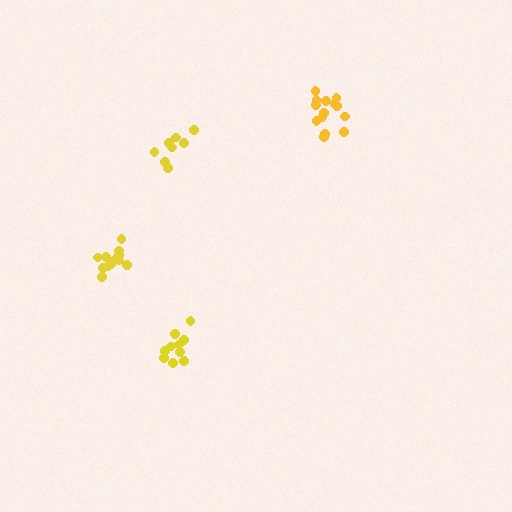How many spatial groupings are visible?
There are 4 spatial groupings.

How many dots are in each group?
Group 1: 8 dots, Group 2: 11 dots, Group 3: 12 dots, Group 4: 14 dots (45 total).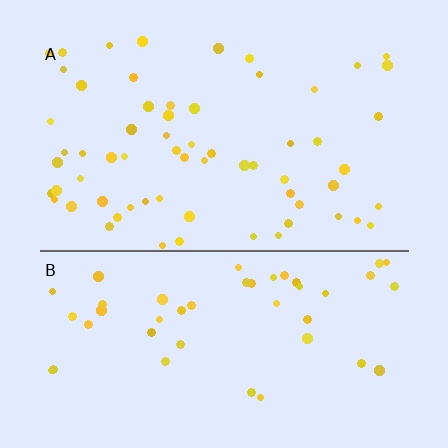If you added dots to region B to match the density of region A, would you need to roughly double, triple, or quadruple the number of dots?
Approximately double.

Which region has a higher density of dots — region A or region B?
A (the top).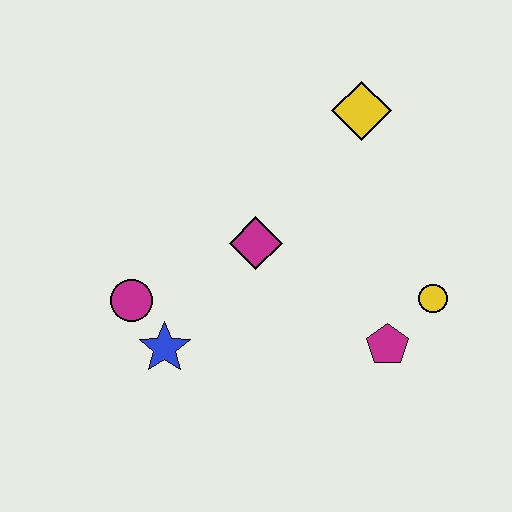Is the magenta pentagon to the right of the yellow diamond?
Yes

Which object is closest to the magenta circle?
The blue star is closest to the magenta circle.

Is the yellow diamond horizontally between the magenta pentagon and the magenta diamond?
Yes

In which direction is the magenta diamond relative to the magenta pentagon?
The magenta diamond is to the left of the magenta pentagon.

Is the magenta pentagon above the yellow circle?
No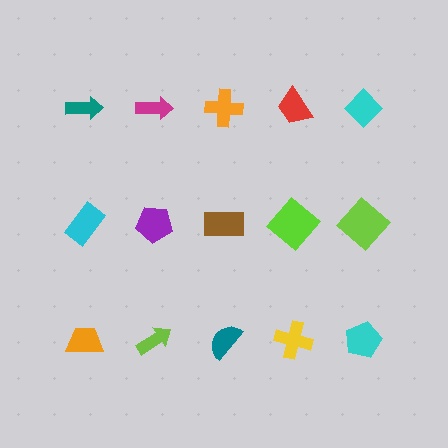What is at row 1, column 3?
An orange cross.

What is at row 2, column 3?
A brown rectangle.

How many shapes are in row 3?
5 shapes.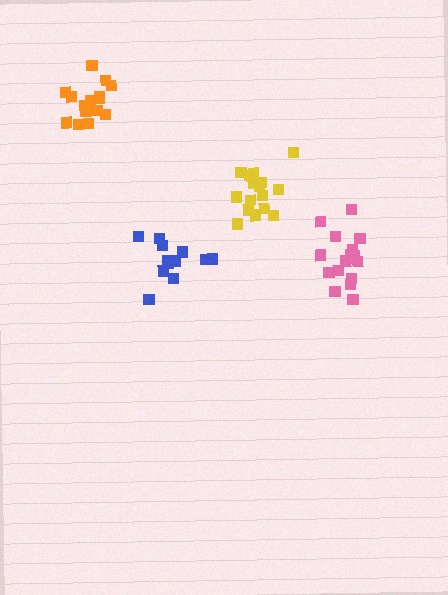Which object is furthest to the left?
The orange cluster is leftmost.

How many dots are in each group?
Group 1: 17 dots, Group 2: 17 dots, Group 3: 15 dots, Group 4: 12 dots (61 total).